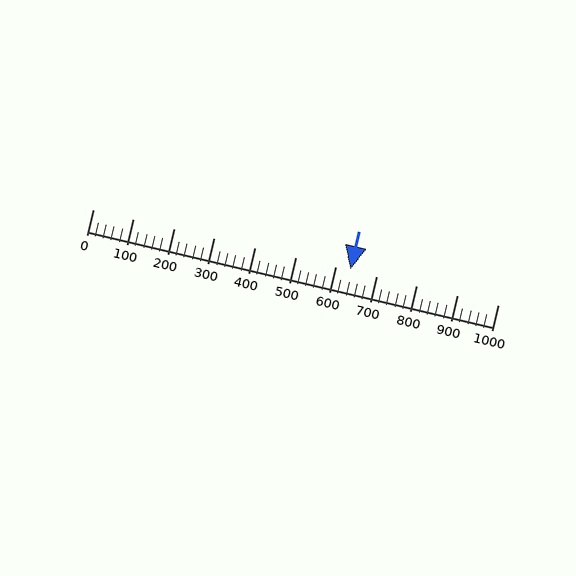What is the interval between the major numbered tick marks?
The major tick marks are spaced 100 units apart.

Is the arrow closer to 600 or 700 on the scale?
The arrow is closer to 600.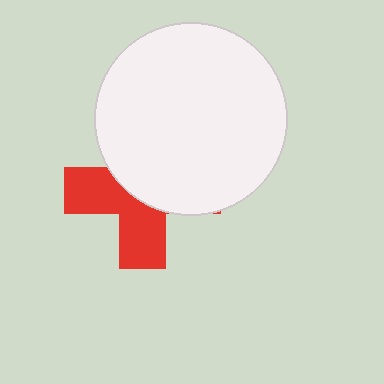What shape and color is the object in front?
The object in front is a white circle.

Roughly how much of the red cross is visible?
About half of it is visible (roughly 45%).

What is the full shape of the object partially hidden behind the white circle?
The partially hidden object is a red cross.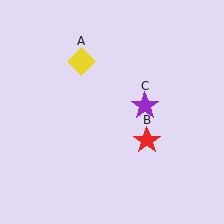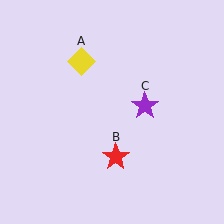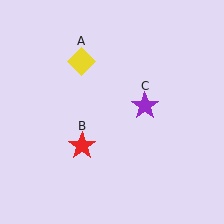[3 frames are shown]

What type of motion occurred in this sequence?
The red star (object B) rotated clockwise around the center of the scene.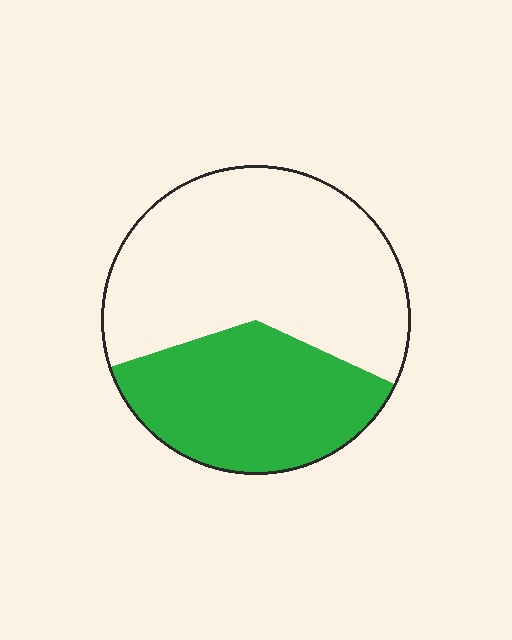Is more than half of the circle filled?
No.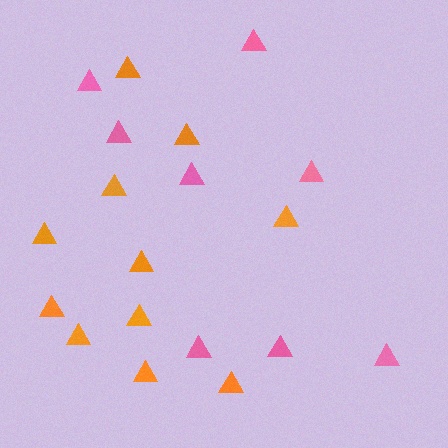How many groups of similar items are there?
There are 2 groups: one group of pink triangles (8) and one group of orange triangles (11).